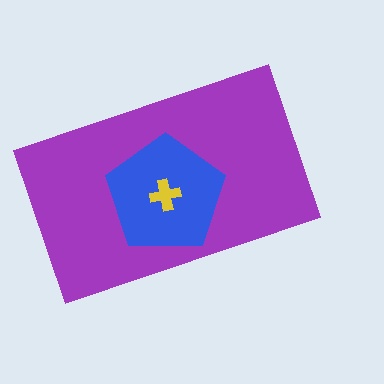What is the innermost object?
The yellow cross.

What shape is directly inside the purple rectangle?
The blue pentagon.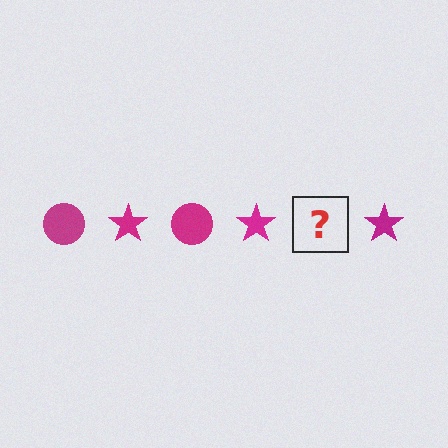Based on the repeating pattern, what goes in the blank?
The blank should be a magenta circle.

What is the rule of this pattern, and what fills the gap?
The rule is that the pattern cycles through circle, star shapes in magenta. The gap should be filled with a magenta circle.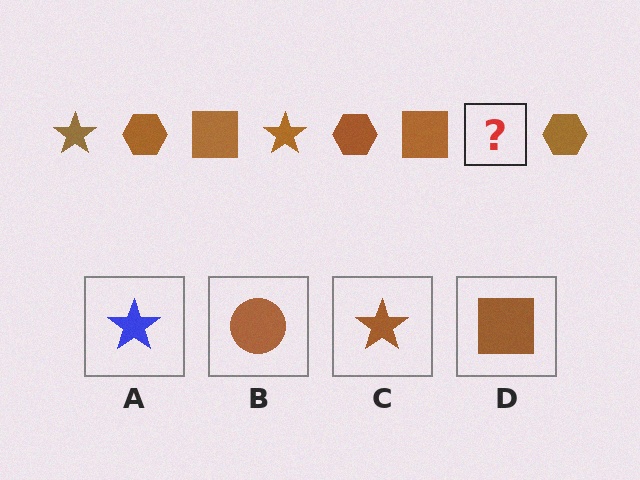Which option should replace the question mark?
Option C.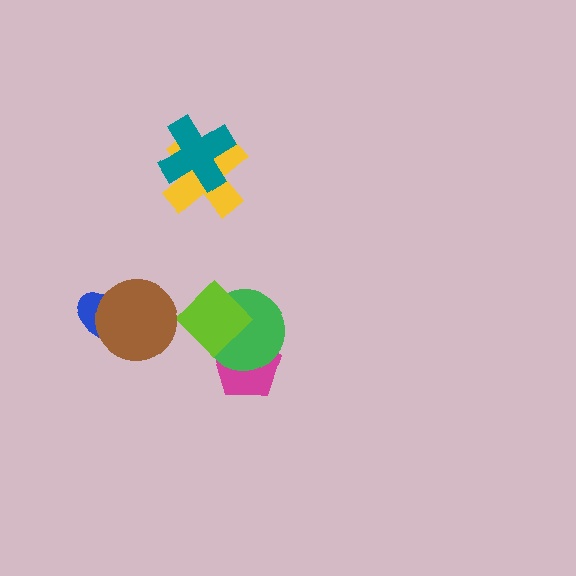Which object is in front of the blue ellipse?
The brown circle is in front of the blue ellipse.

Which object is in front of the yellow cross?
The teal cross is in front of the yellow cross.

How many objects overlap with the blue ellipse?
1 object overlaps with the blue ellipse.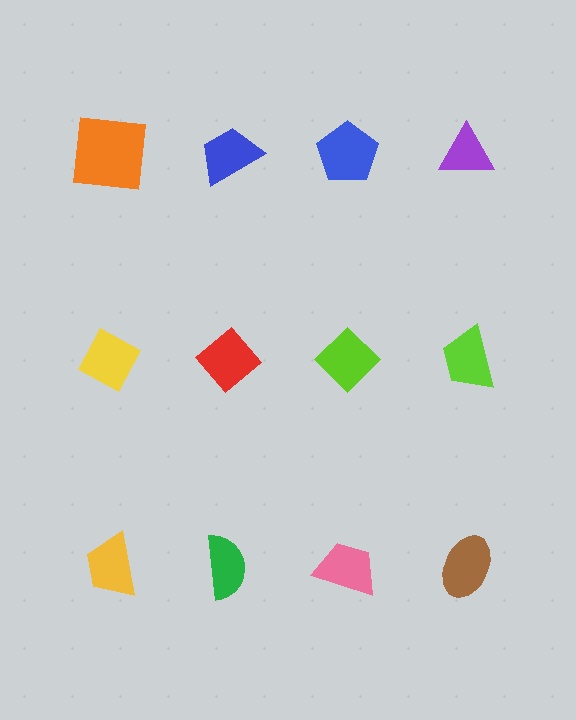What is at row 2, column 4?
A lime trapezoid.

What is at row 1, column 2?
A blue trapezoid.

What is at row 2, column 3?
A lime diamond.